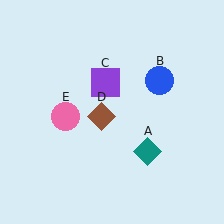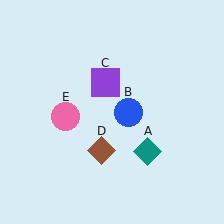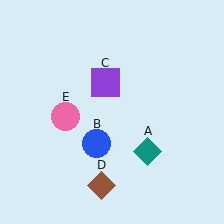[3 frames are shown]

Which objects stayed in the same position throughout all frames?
Teal diamond (object A) and purple square (object C) and pink circle (object E) remained stationary.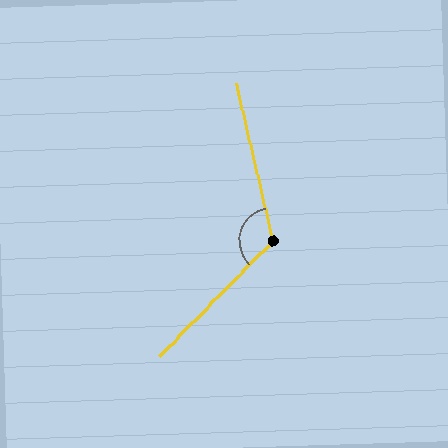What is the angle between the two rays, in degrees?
Approximately 123 degrees.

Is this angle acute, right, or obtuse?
It is obtuse.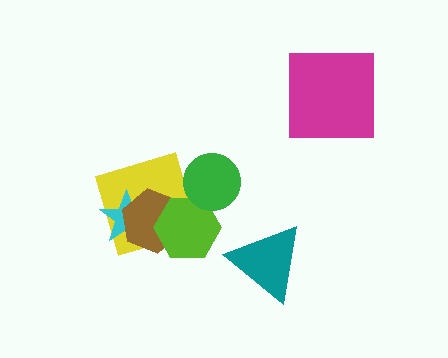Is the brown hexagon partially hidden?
Yes, it is partially covered by another shape.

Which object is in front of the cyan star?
The brown hexagon is in front of the cyan star.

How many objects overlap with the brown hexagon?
3 objects overlap with the brown hexagon.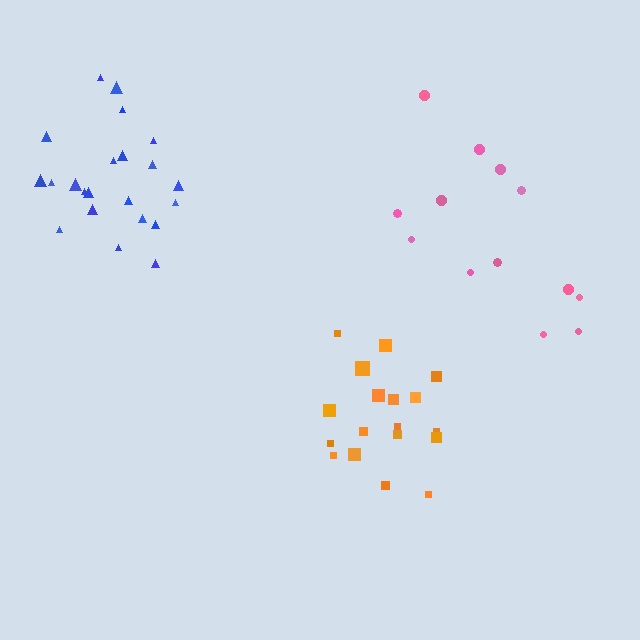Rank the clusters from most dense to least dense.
orange, blue, pink.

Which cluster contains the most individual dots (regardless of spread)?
Blue (22).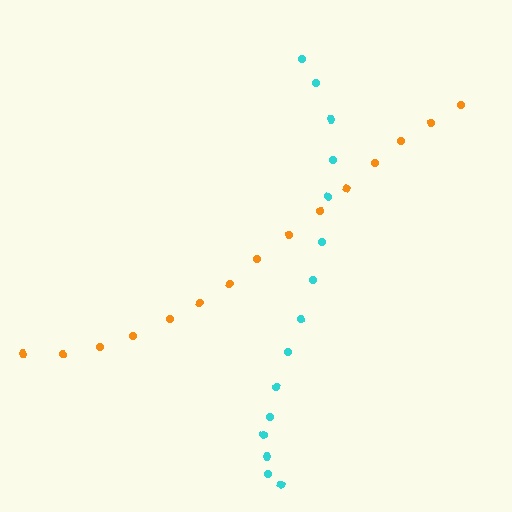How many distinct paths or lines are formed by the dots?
There are 2 distinct paths.